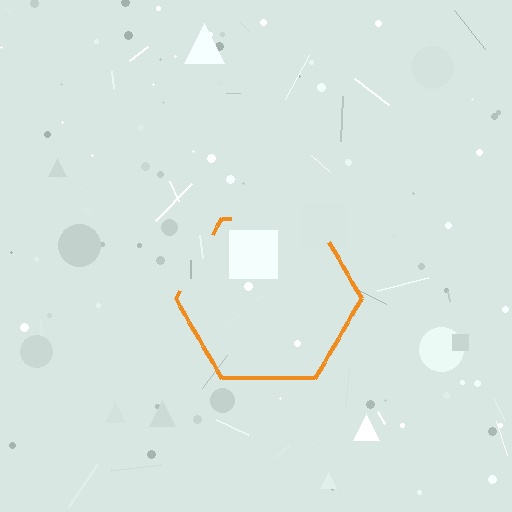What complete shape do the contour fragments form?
The contour fragments form a hexagon.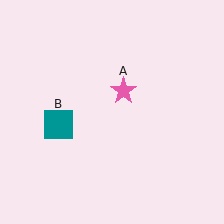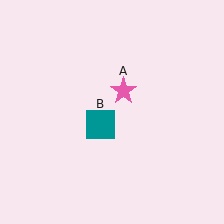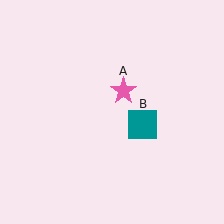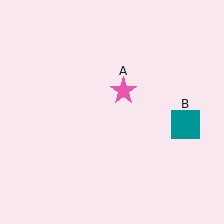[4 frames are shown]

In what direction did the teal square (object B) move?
The teal square (object B) moved right.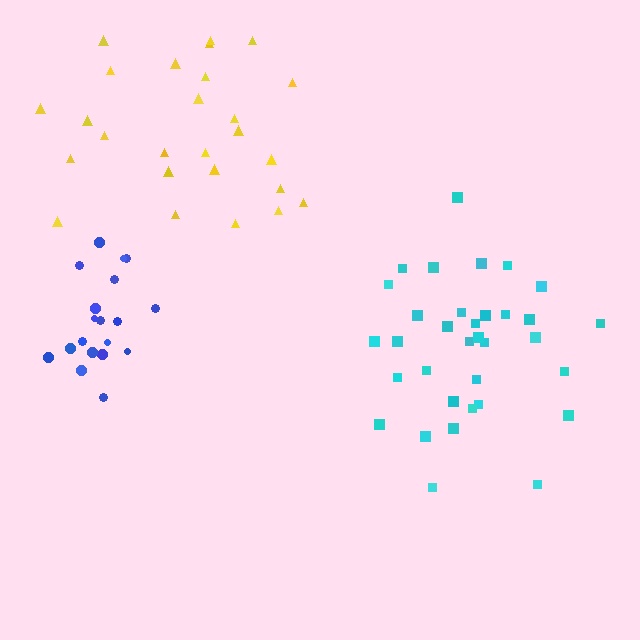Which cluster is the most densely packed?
Blue.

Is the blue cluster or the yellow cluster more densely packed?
Blue.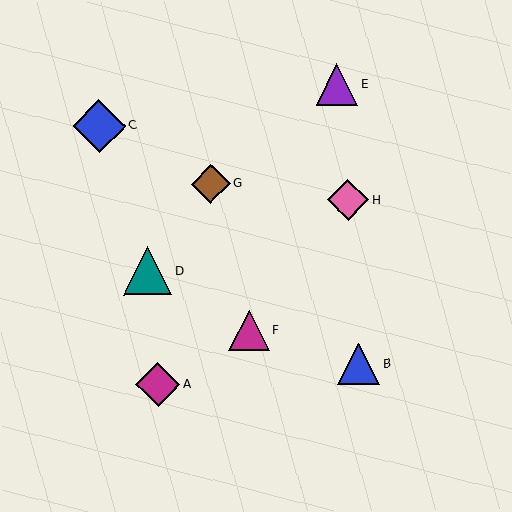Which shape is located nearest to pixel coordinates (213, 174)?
The brown diamond (labeled G) at (211, 184) is nearest to that location.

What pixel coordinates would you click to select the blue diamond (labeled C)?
Click at (99, 126) to select the blue diamond C.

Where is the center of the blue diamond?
The center of the blue diamond is at (99, 126).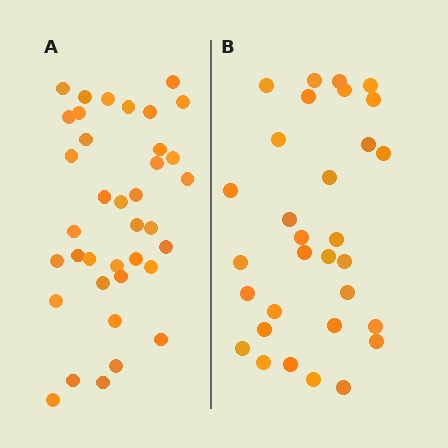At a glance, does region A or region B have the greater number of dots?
Region A (the left region) has more dots.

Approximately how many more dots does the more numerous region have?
Region A has about 6 more dots than region B.